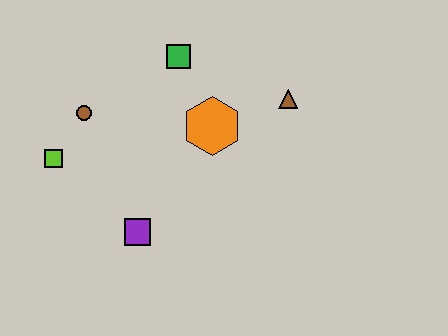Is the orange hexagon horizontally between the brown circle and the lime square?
No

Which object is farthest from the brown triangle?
The lime square is farthest from the brown triangle.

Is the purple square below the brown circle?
Yes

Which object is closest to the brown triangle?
The orange hexagon is closest to the brown triangle.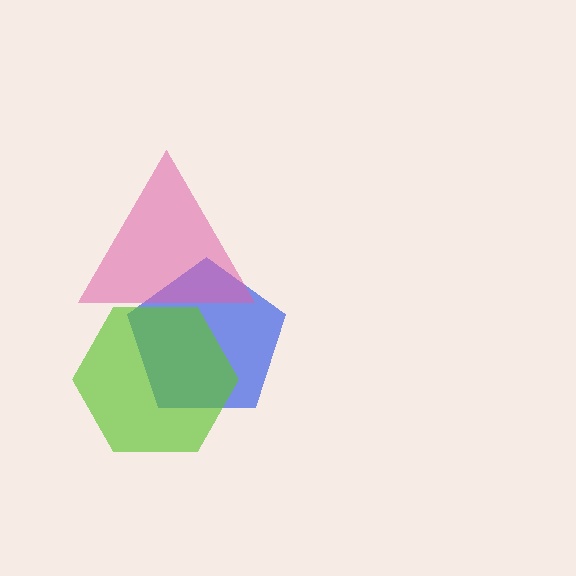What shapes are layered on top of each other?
The layered shapes are: a blue pentagon, a lime hexagon, a pink triangle.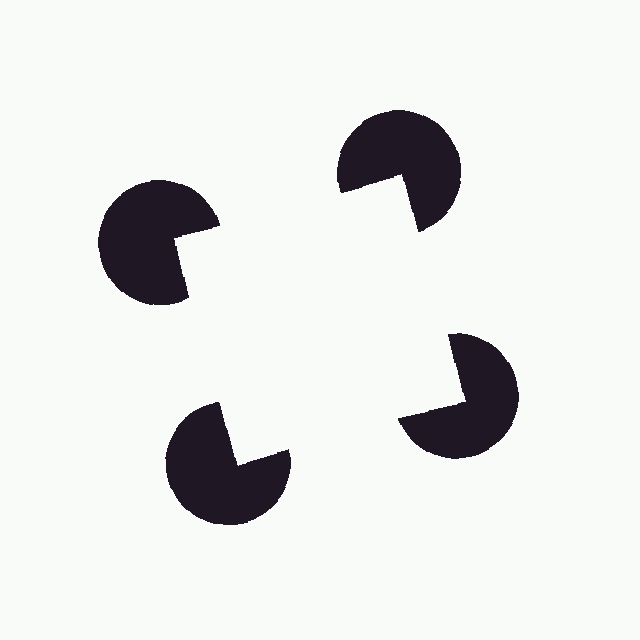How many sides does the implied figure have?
4 sides.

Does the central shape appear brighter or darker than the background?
It typically appears slightly brighter than the background, even though no actual brightness change is drawn.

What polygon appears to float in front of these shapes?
An illusory square — its edges are inferred from the aligned wedge cuts in the pac-man discs, not physically drawn.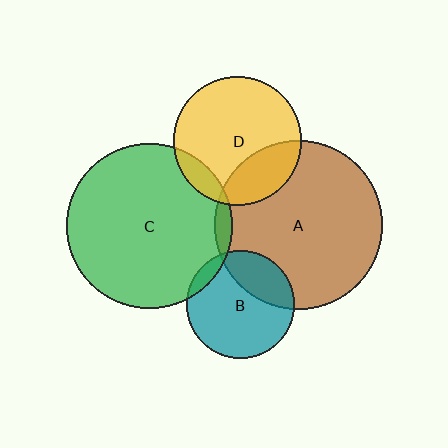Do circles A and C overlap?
Yes.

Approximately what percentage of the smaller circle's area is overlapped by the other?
Approximately 5%.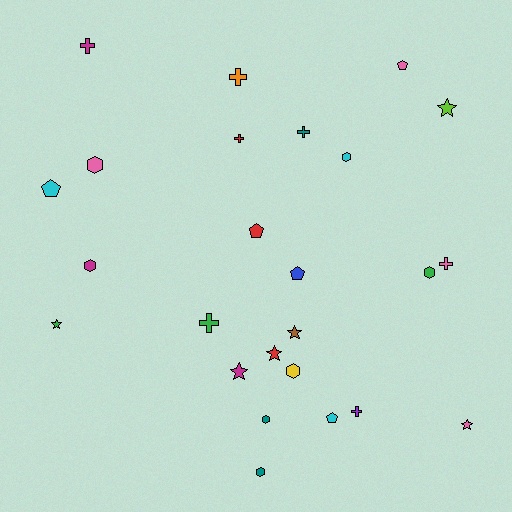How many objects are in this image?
There are 25 objects.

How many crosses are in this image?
There are 7 crosses.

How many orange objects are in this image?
There is 1 orange object.